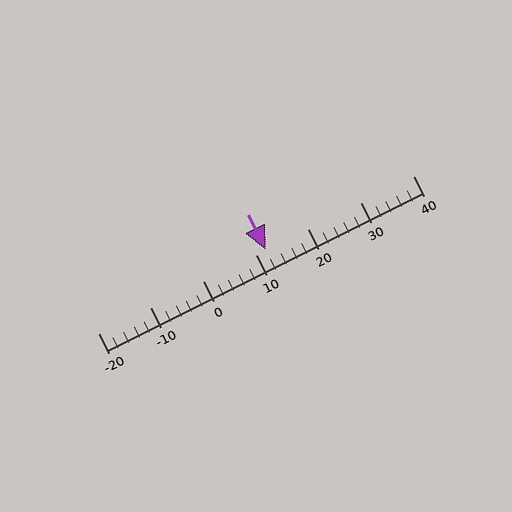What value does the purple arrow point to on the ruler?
The purple arrow points to approximately 12.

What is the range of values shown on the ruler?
The ruler shows values from -20 to 40.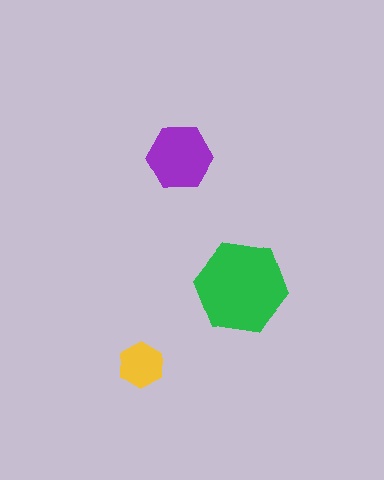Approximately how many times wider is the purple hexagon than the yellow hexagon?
About 1.5 times wider.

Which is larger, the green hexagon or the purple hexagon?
The green one.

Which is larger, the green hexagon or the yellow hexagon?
The green one.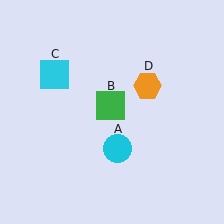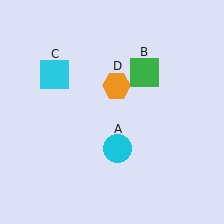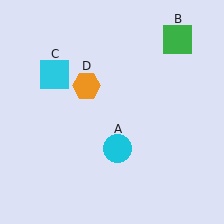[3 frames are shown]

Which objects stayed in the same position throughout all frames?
Cyan circle (object A) and cyan square (object C) remained stationary.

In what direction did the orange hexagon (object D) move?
The orange hexagon (object D) moved left.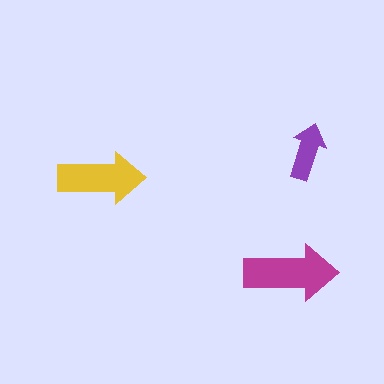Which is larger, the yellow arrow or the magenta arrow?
The magenta one.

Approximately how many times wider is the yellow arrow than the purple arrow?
About 1.5 times wider.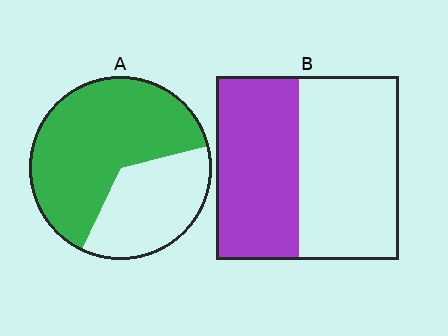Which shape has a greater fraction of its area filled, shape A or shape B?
Shape A.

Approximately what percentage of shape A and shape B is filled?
A is approximately 65% and B is approximately 45%.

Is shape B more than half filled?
No.